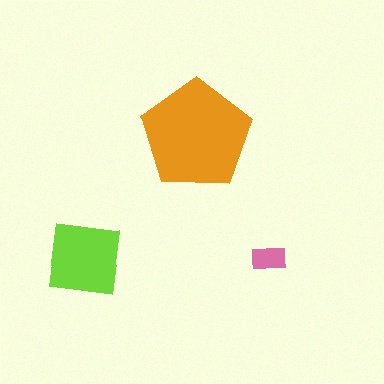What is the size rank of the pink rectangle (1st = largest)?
3rd.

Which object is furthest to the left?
The lime square is leftmost.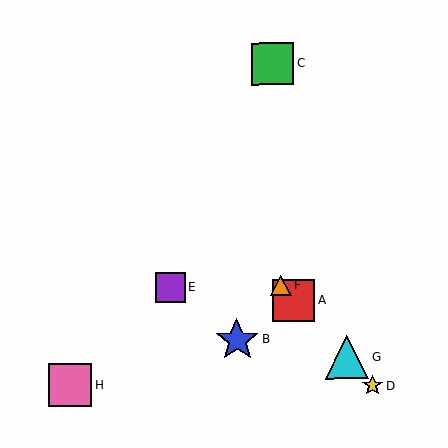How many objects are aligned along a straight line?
4 objects (A, D, F, G) are aligned along a straight line.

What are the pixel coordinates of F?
Object F is at (280, 286).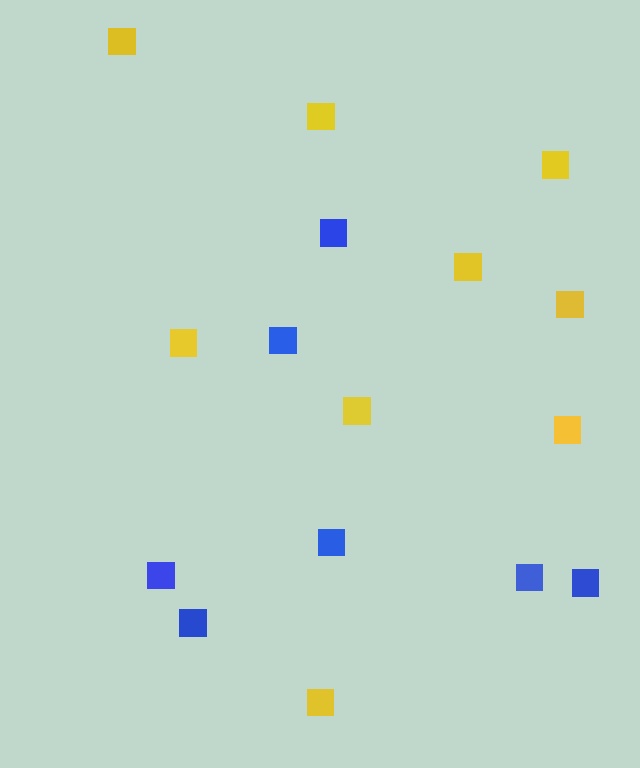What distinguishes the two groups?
There are 2 groups: one group of blue squares (7) and one group of yellow squares (9).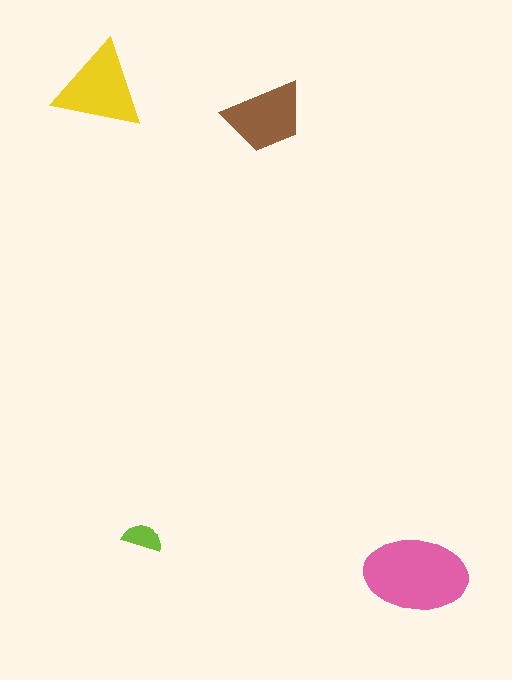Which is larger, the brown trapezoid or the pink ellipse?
The pink ellipse.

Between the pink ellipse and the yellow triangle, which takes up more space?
The pink ellipse.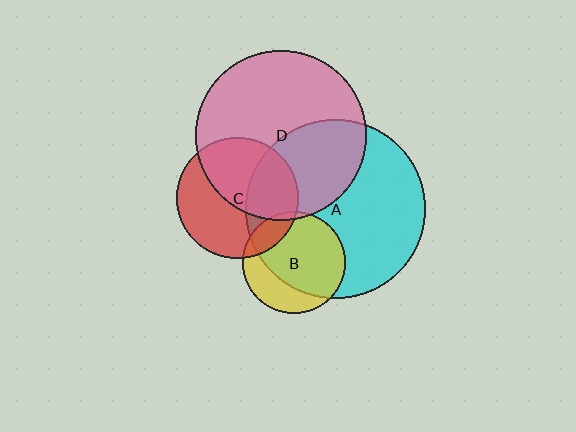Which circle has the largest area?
Circle A (cyan).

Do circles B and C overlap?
Yes.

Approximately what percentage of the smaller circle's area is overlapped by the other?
Approximately 15%.